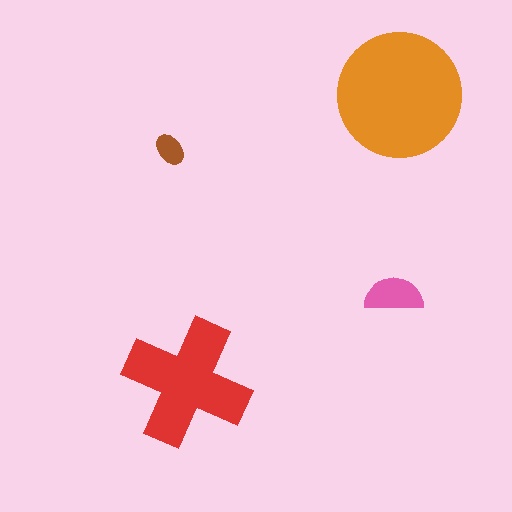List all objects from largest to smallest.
The orange circle, the red cross, the pink semicircle, the brown ellipse.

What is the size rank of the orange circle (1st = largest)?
1st.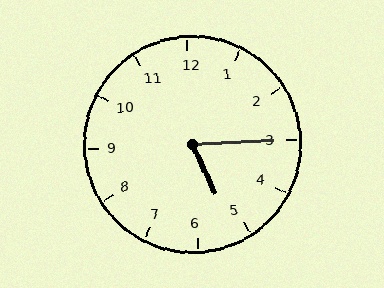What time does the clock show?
5:15.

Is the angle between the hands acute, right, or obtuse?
It is acute.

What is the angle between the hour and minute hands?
Approximately 68 degrees.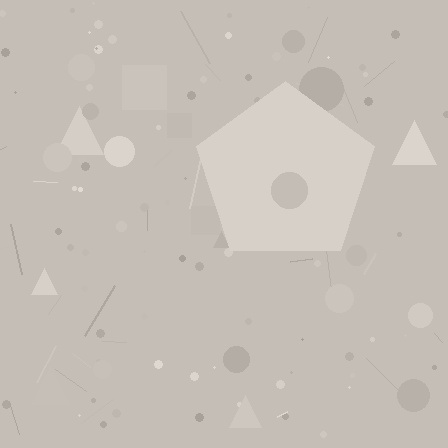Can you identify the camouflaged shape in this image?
The camouflaged shape is a pentagon.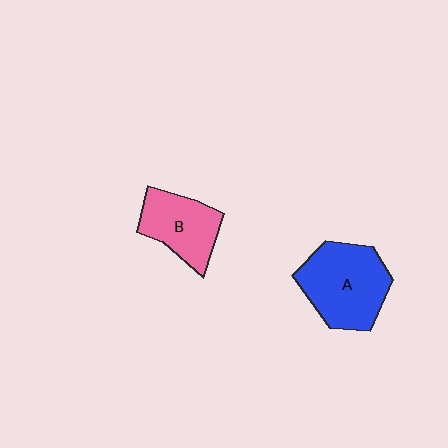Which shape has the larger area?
Shape A (blue).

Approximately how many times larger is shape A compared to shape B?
Approximately 1.4 times.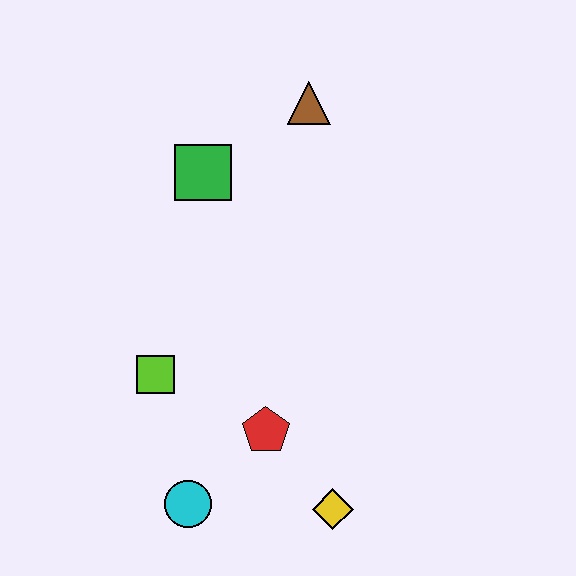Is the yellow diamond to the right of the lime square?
Yes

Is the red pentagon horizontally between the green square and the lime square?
No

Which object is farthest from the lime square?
The brown triangle is farthest from the lime square.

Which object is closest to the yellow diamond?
The red pentagon is closest to the yellow diamond.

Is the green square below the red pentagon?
No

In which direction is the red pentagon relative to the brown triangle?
The red pentagon is below the brown triangle.